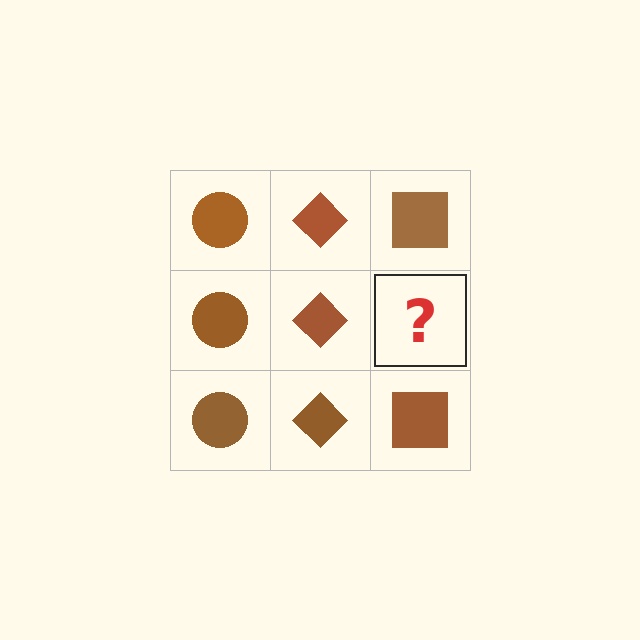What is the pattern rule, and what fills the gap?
The rule is that each column has a consistent shape. The gap should be filled with a brown square.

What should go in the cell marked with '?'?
The missing cell should contain a brown square.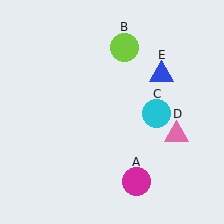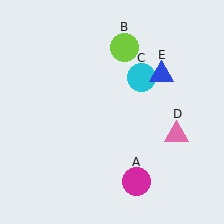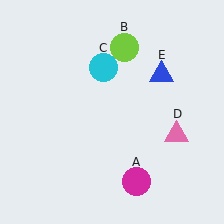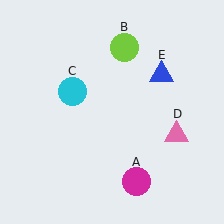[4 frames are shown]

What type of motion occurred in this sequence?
The cyan circle (object C) rotated counterclockwise around the center of the scene.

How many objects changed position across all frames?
1 object changed position: cyan circle (object C).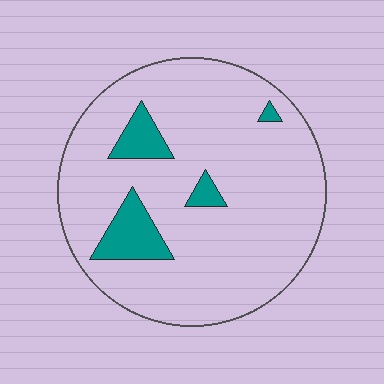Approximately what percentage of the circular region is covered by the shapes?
Approximately 10%.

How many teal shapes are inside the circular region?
4.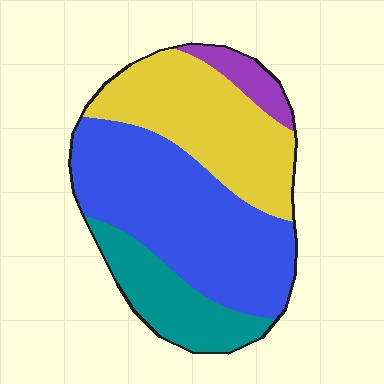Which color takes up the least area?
Purple, at roughly 5%.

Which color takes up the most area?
Blue, at roughly 45%.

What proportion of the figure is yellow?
Yellow covers roughly 30% of the figure.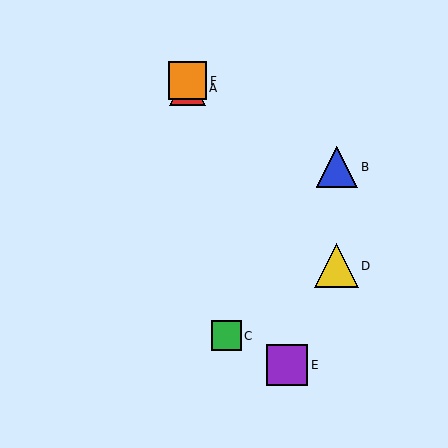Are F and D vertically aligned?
No, F is at x≈188 and D is at x≈336.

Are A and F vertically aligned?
Yes, both are at x≈188.